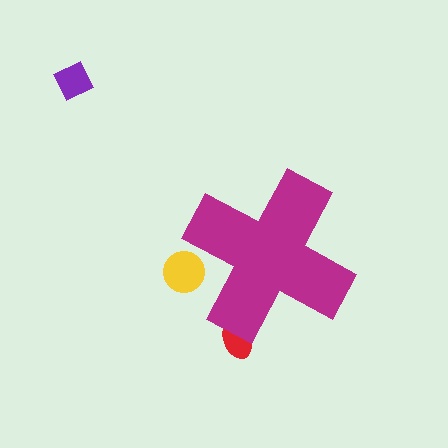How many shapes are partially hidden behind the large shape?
2 shapes are partially hidden.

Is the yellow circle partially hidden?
Yes, the yellow circle is partially hidden behind the magenta cross.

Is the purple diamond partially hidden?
No, the purple diamond is fully visible.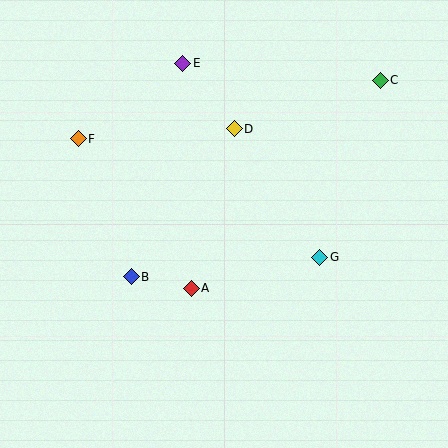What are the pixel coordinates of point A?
Point A is at (191, 288).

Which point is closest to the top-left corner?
Point F is closest to the top-left corner.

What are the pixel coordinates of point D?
Point D is at (234, 129).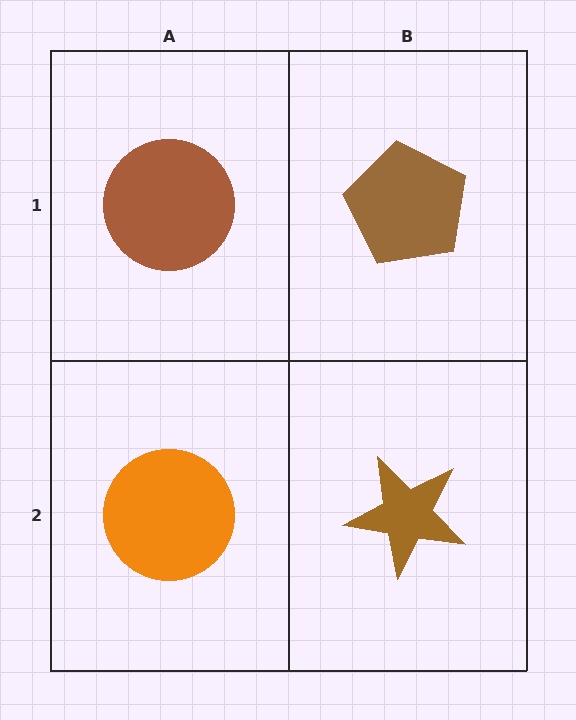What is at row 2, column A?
An orange circle.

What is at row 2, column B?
A brown star.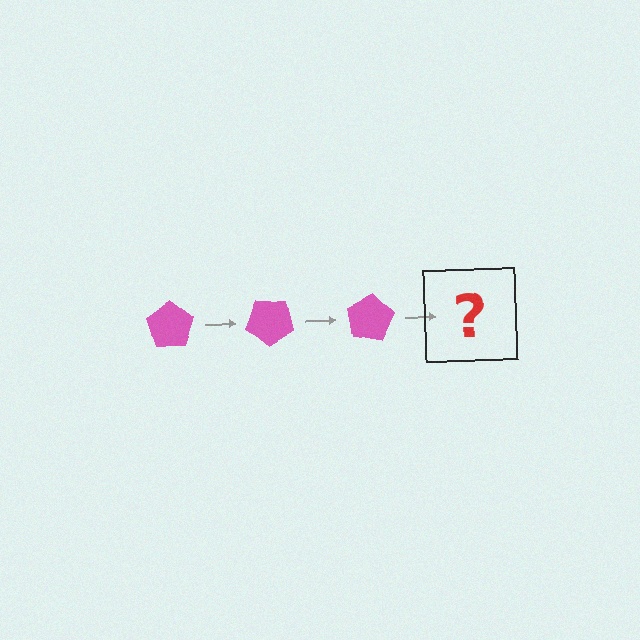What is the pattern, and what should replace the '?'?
The pattern is that the pentagon rotates 40 degrees each step. The '?' should be a pink pentagon rotated 120 degrees.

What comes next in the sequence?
The next element should be a pink pentagon rotated 120 degrees.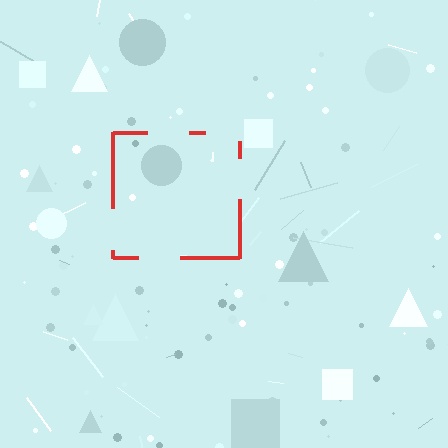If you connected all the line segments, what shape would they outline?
They would outline a square.